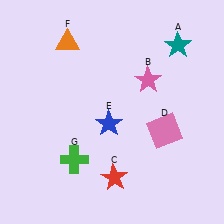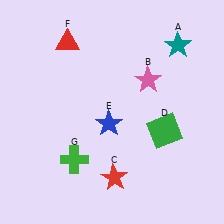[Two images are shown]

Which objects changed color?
D changed from pink to green. F changed from orange to red.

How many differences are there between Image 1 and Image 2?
There are 2 differences between the two images.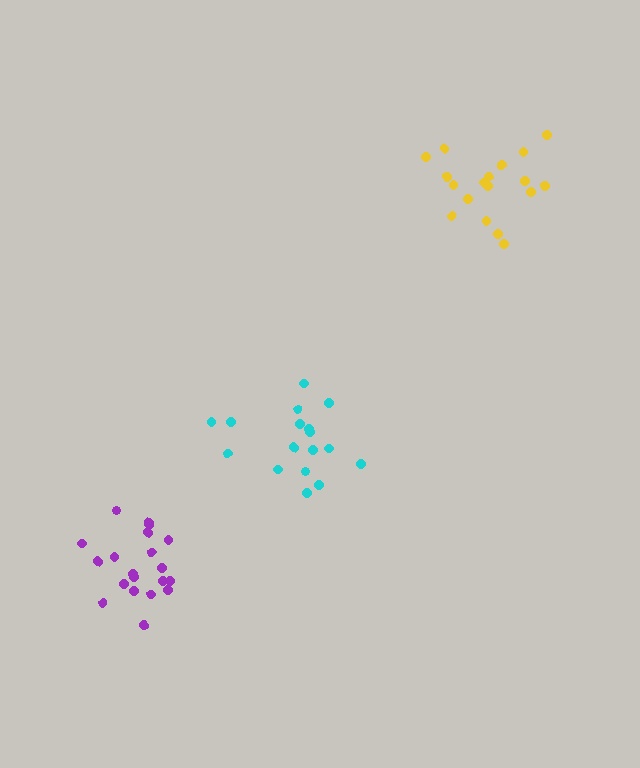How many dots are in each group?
Group 1: 17 dots, Group 2: 18 dots, Group 3: 20 dots (55 total).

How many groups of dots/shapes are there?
There are 3 groups.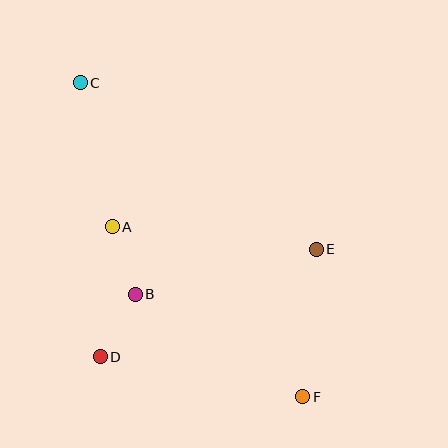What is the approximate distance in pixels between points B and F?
The distance between B and F is approximately 196 pixels.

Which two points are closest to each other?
Points B and D are closest to each other.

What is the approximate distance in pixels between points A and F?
The distance between A and F is approximately 255 pixels.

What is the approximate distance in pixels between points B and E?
The distance between B and E is approximately 186 pixels.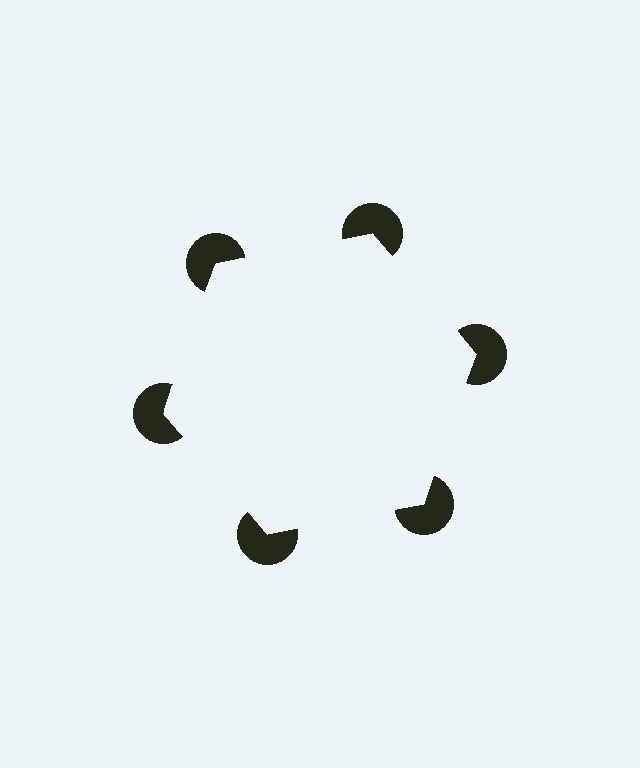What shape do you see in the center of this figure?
An illusory hexagon — its edges are inferred from the aligned wedge cuts in the pac-man discs, not physically drawn.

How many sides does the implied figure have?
6 sides.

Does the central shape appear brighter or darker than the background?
It typically appears slightly brighter than the background, even though no actual brightness change is drawn.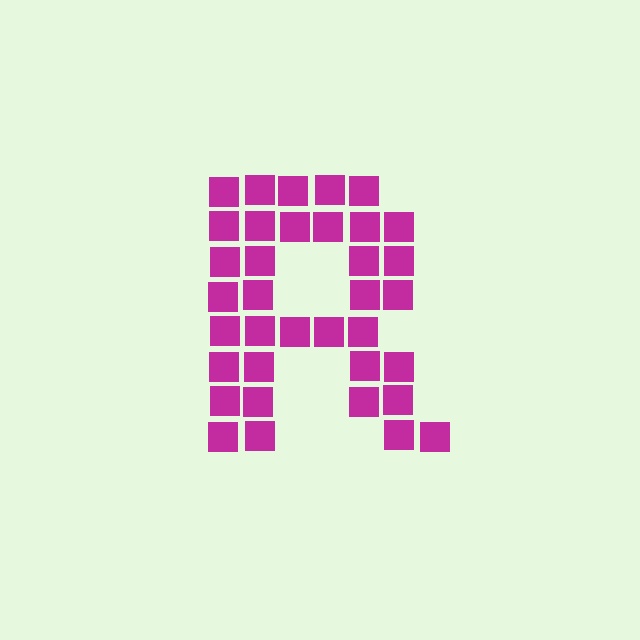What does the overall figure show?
The overall figure shows the letter R.